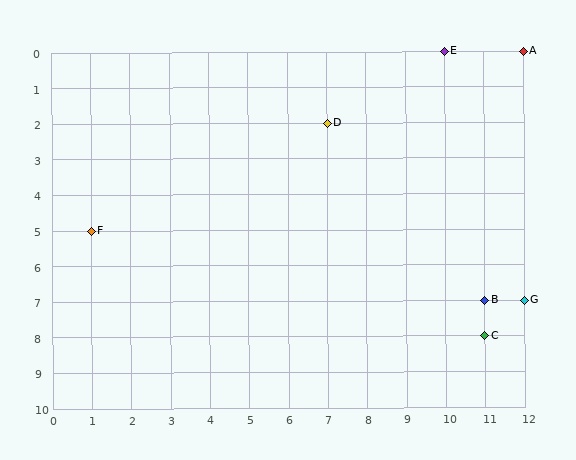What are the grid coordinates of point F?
Point F is at grid coordinates (1, 5).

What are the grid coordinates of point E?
Point E is at grid coordinates (10, 0).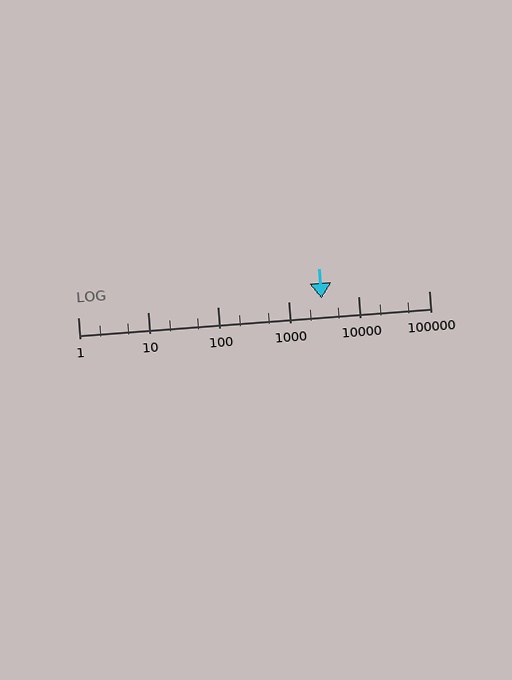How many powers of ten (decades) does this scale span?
The scale spans 5 decades, from 1 to 100000.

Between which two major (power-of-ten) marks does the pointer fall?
The pointer is between 1000 and 10000.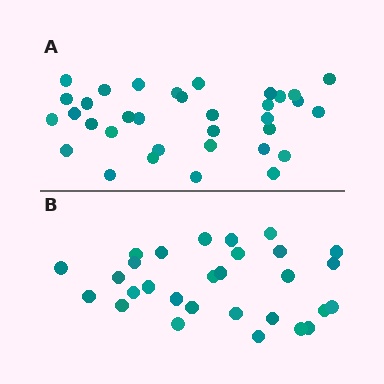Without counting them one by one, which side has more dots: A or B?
Region A (the top region) has more dots.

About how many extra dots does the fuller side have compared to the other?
Region A has about 5 more dots than region B.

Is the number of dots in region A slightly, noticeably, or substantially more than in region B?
Region A has only slightly more — the two regions are fairly close. The ratio is roughly 1.2 to 1.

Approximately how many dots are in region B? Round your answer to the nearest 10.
About 30 dots. (The exact count is 29, which rounds to 30.)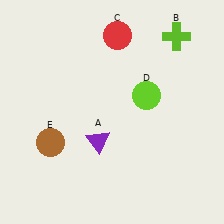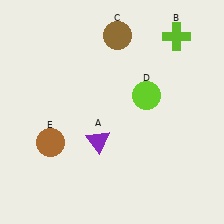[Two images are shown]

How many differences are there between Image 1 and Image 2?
There is 1 difference between the two images.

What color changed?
The circle (C) changed from red in Image 1 to brown in Image 2.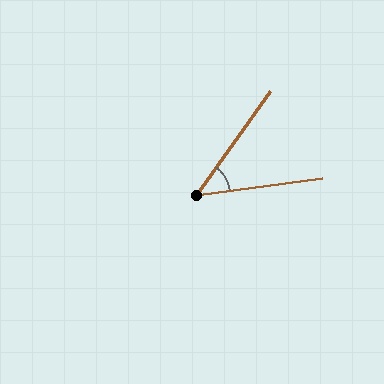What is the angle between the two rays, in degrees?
Approximately 47 degrees.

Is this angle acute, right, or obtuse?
It is acute.